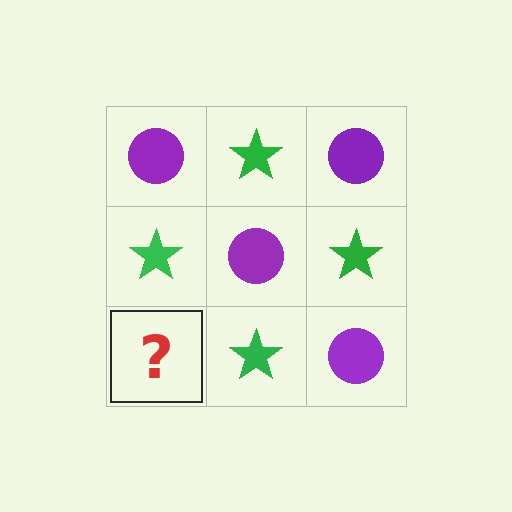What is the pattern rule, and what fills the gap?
The rule is that it alternates purple circle and green star in a checkerboard pattern. The gap should be filled with a purple circle.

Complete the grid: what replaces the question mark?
The question mark should be replaced with a purple circle.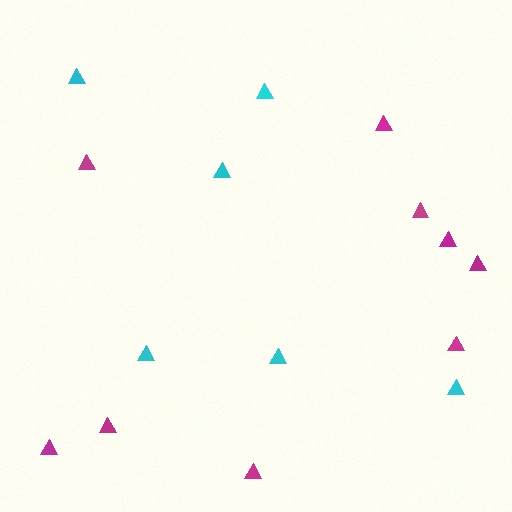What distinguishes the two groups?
There are 2 groups: one group of cyan triangles (6) and one group of magenta triangles (9).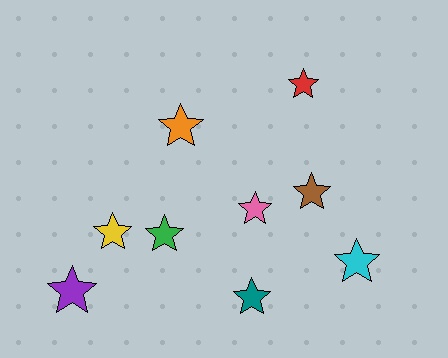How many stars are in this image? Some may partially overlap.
There are 9 stars.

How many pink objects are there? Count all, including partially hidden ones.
There is 1 pink object.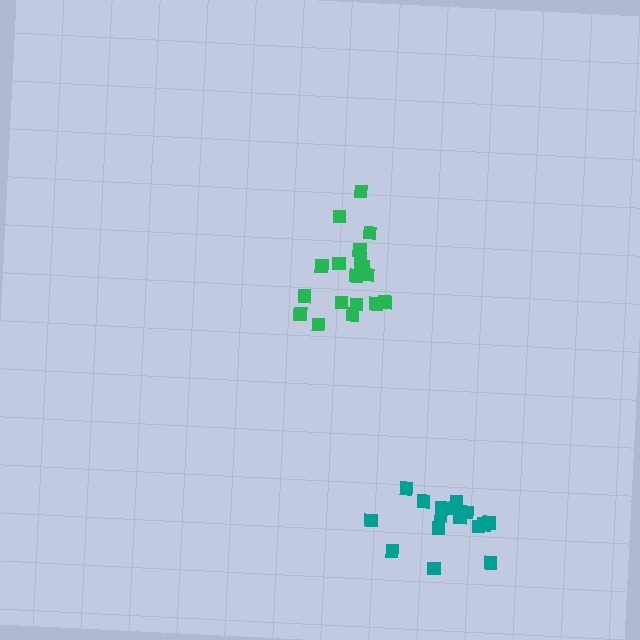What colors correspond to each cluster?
The clusters are colored: green, teal.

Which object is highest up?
The green cluster is topmost.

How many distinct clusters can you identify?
There are 2 distinct clusters.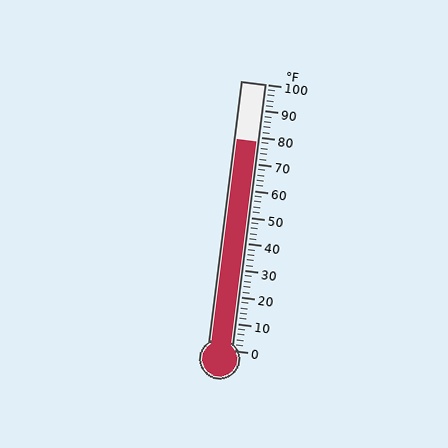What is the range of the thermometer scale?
The thermometer scale ranges from 0°F to 100°F.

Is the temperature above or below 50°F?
The temperature is above 50°F.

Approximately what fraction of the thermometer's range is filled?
The thermometer is filled to approximately 80% of its range.